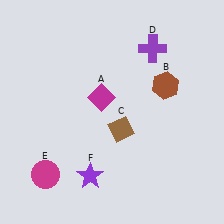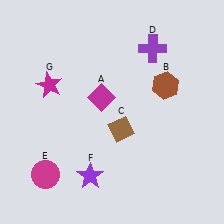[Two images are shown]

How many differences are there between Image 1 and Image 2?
There is 1 difference between the two images.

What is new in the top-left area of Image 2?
A magenta star (G) was added in the top-left area of Image 2.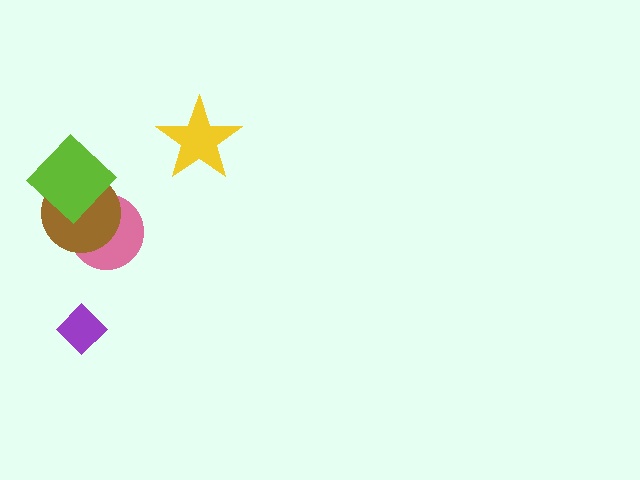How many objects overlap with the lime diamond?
1 object overlaps with the lime diamond.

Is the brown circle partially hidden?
Yes, it is partially covered by another shape.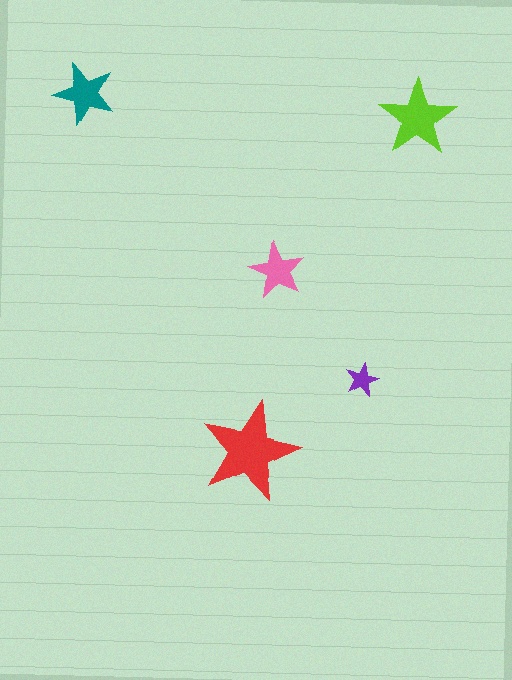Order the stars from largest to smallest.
the red one, the lime one, the teal one, the pink one, the purple one.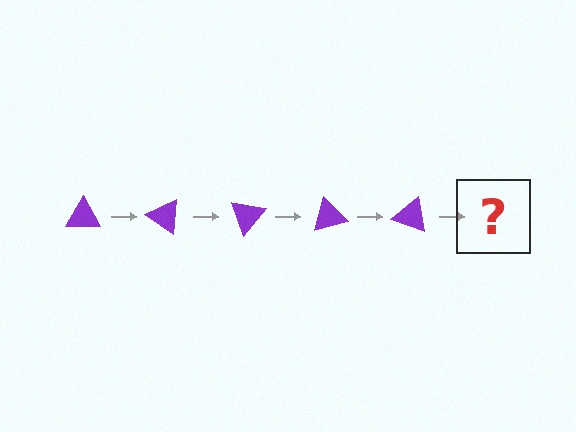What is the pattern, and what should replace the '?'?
The pattern is that the triangle rotates 35 degrees each step. The '?' should be a purple triangle rotated 175 degrees.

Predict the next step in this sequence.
The next step is a purple triangle rotated 175 degrees.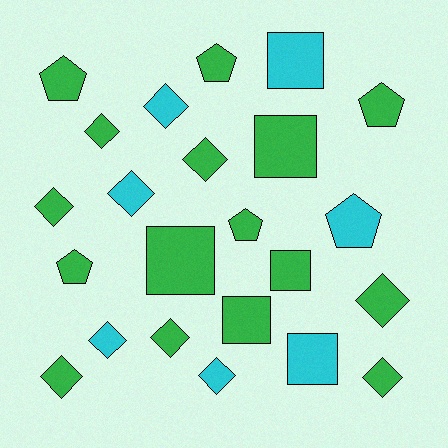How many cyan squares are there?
There are 2 cyan squares.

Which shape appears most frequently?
Diamond, with 11 objects.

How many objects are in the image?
There are 23 objects.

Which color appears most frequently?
Green, with 16 objects.